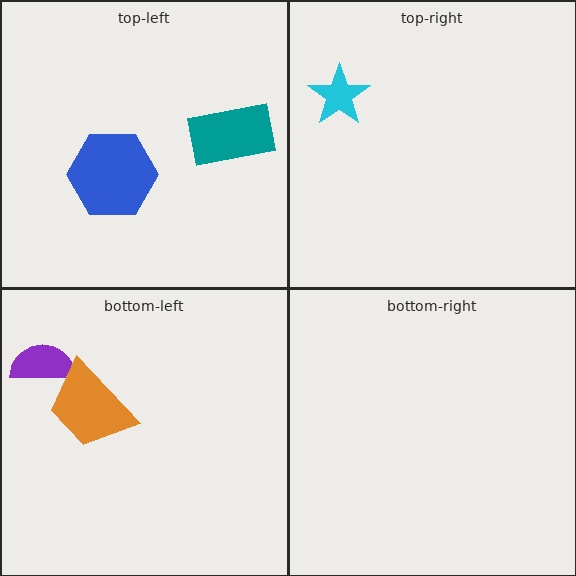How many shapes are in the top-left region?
2.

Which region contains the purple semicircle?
The bottom-left region.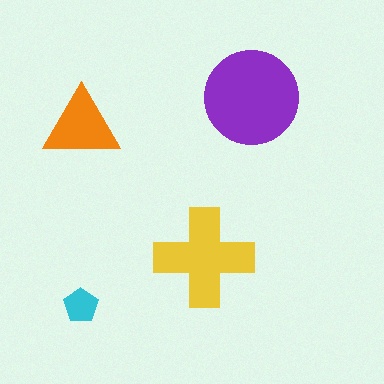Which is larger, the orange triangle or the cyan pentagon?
The orange triangle.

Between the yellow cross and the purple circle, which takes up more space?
The purple circle.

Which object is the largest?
The purple circle.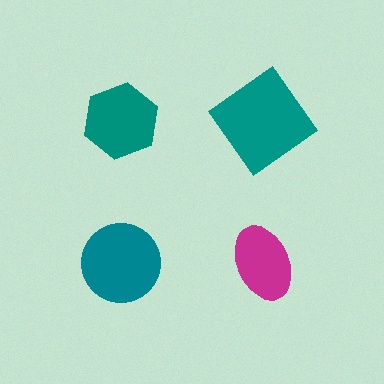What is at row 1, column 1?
A teal hexagon.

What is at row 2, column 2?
A magenta ellipse.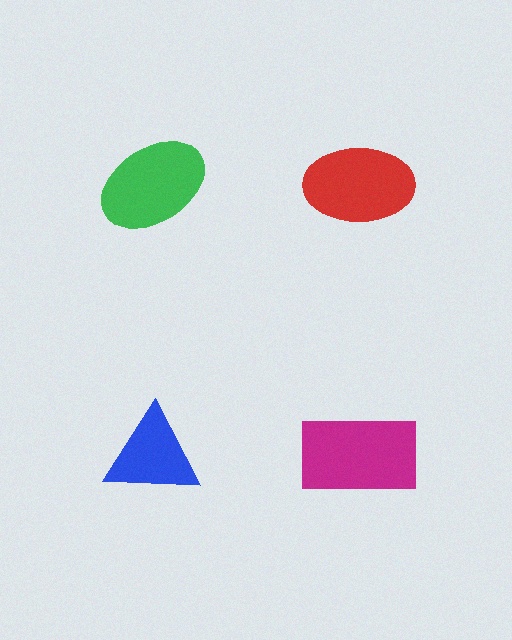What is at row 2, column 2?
A magenta rectangle.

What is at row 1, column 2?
A red ellipse.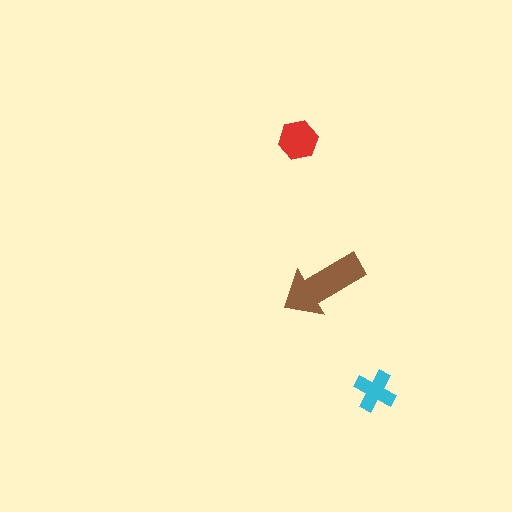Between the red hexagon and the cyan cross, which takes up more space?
The red hexagon.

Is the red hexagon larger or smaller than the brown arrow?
Smaller.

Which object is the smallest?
The cyan cross.